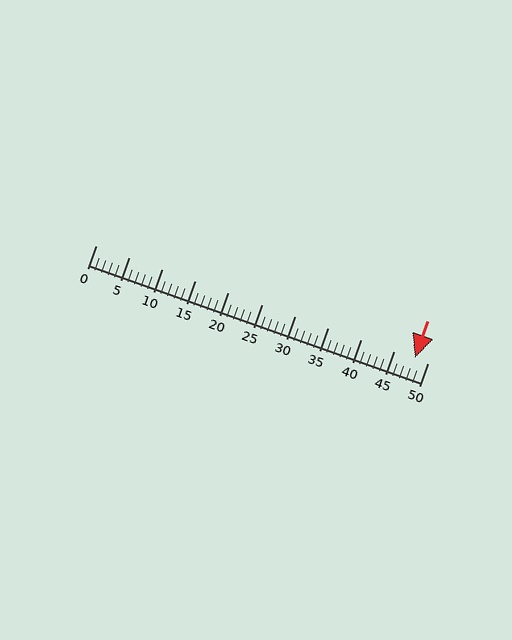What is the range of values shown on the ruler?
The ruler shows values from 0 to 50.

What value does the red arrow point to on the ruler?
The red arrow points to approximately 48.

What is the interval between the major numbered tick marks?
The major tick marks are spaced 5 units apart.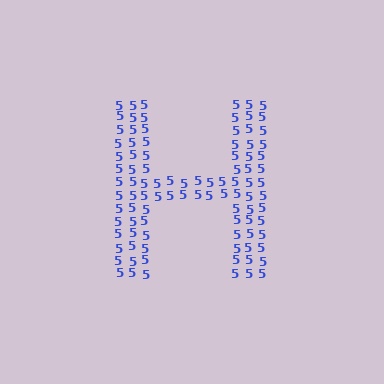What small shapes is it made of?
It is made of small digit 5's.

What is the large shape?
The large shape is the letter H.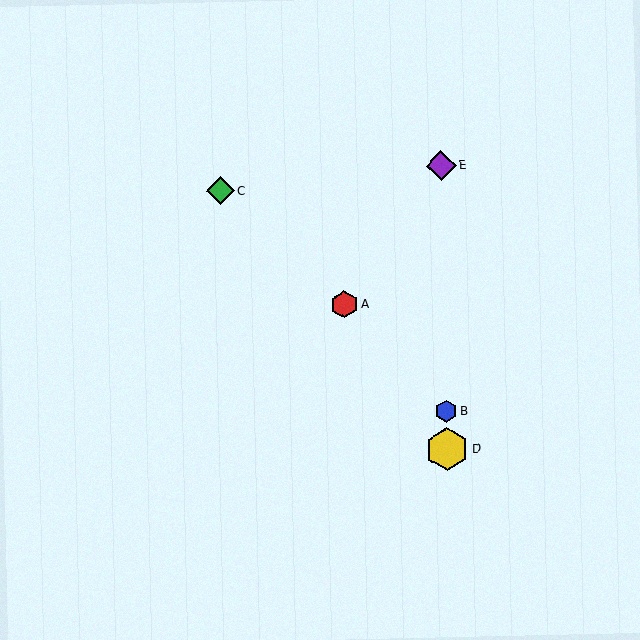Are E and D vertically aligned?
Yes, both are at x≈441.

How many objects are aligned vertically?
3 objects (B, D, E) are aligned vertically.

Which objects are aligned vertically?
Objects B, D, E are aligned vertically.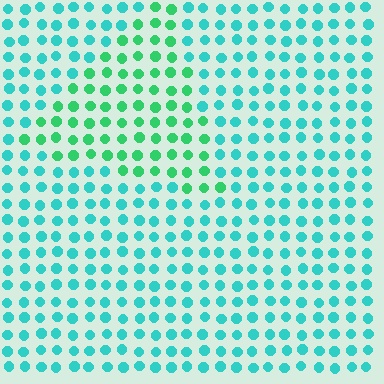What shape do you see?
I see a triangle.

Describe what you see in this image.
The image is filled with small cyan elements in a uniform arrangement. A triangle-shaped region is visible where the elements are tinted to a slightly different hue, forming a subtle color boundary.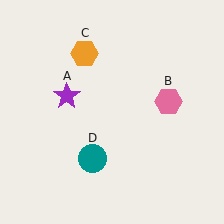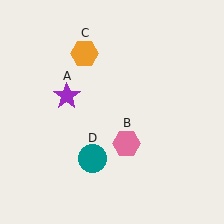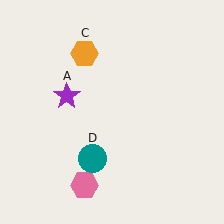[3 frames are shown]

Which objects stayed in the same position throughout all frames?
Purple star (object A) and orange hexagon (object C) and teal circle (object D) remained stationary.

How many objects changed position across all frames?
1 object changed position: pink hexagon (object B).